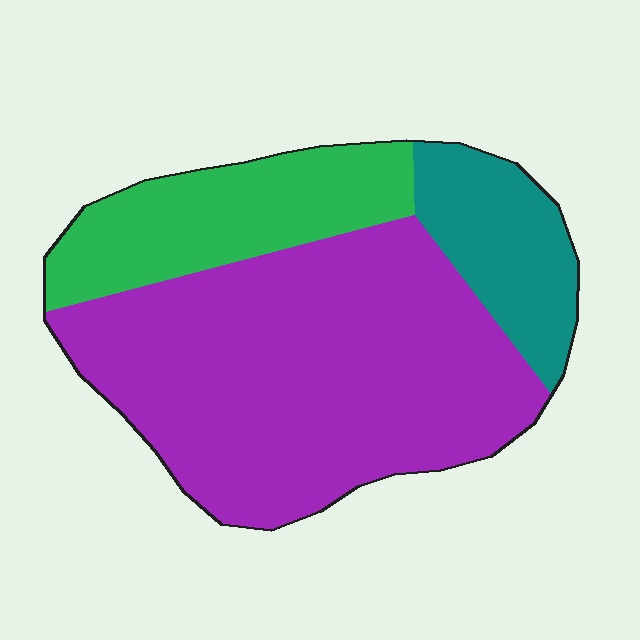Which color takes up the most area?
Purple, at roughly 60%.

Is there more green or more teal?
Green.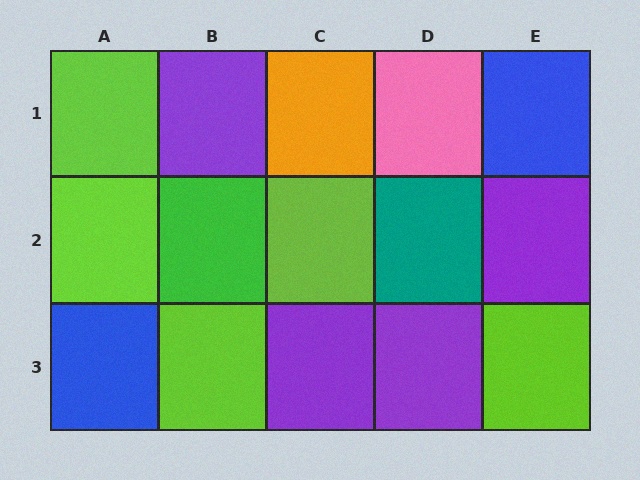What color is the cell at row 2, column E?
Purple.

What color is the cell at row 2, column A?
Lime.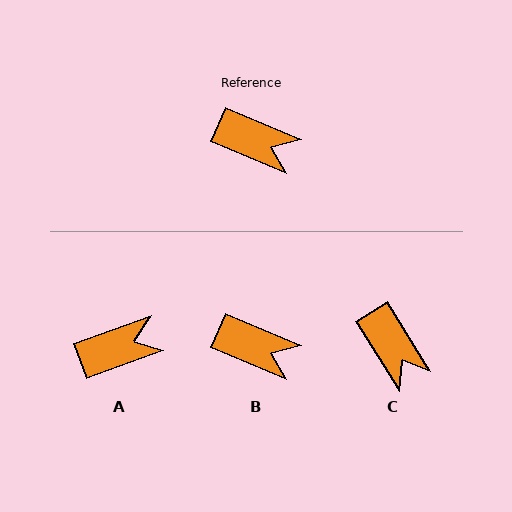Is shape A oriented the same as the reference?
No, it is off by about 43 degrees.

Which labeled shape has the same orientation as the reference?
B.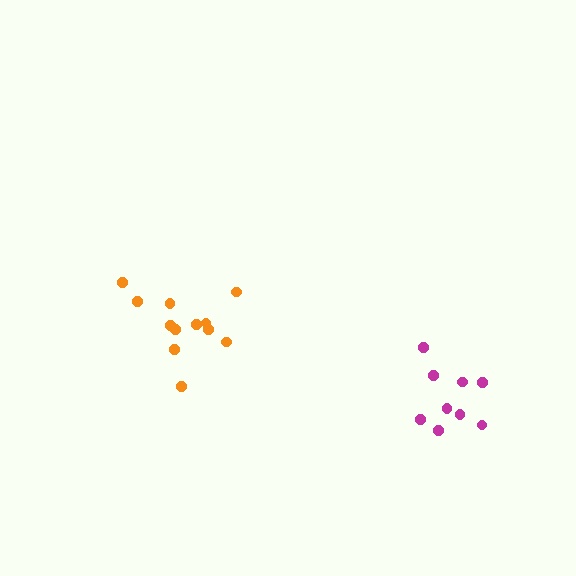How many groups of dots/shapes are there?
There are 2 groups.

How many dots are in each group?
Group 1: 12 dots, Group 2: 9 dots (21 total).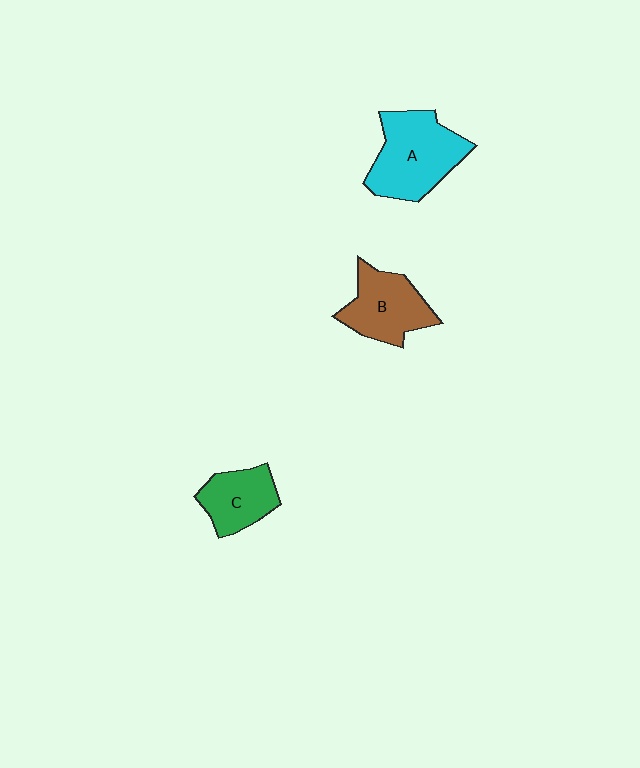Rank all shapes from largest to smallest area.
From largest to smallest: A (cyan), B (brown), C (green).